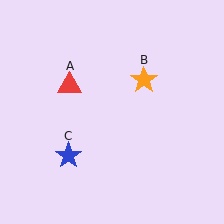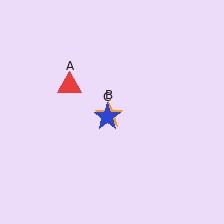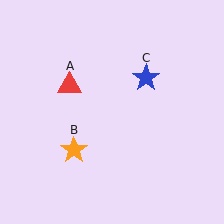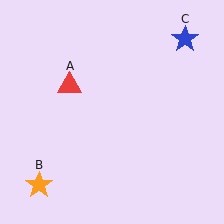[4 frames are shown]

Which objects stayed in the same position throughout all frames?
Red triangle (object A) remained stationary.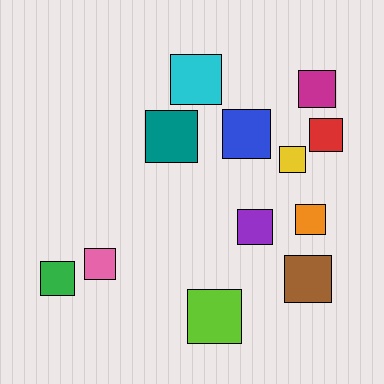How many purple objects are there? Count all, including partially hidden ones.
There is 1 purple object.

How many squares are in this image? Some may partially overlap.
There are 12 squares.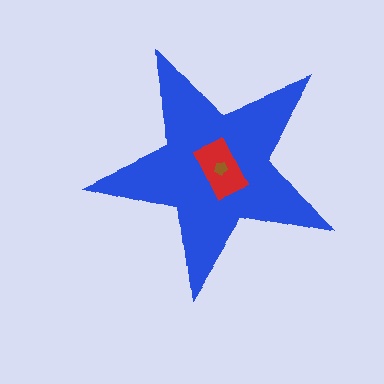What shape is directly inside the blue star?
The red rectangle.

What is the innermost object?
The brown pentagon.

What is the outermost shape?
The blue star.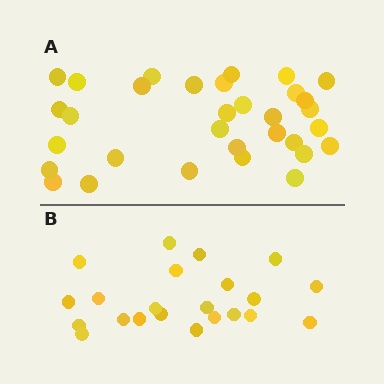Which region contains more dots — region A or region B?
Region A (the top region) has more dots.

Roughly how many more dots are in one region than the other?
Region A has roughly 10 or so more dots than region B.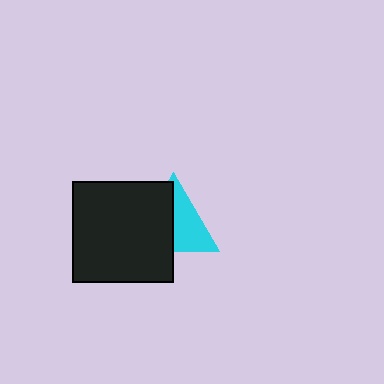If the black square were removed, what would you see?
You would see the complete cyan triangle.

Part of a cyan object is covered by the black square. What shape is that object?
It is a triangle.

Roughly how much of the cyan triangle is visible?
About half of it is visible (roughly 51%).